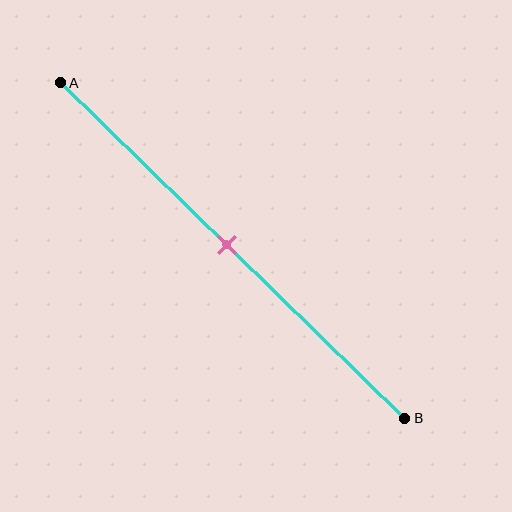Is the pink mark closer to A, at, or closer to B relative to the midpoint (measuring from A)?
The pink mark is approximately at the midpoint of segment AB.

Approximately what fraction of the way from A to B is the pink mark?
The pink mark is approximately 50% of the way from A to B.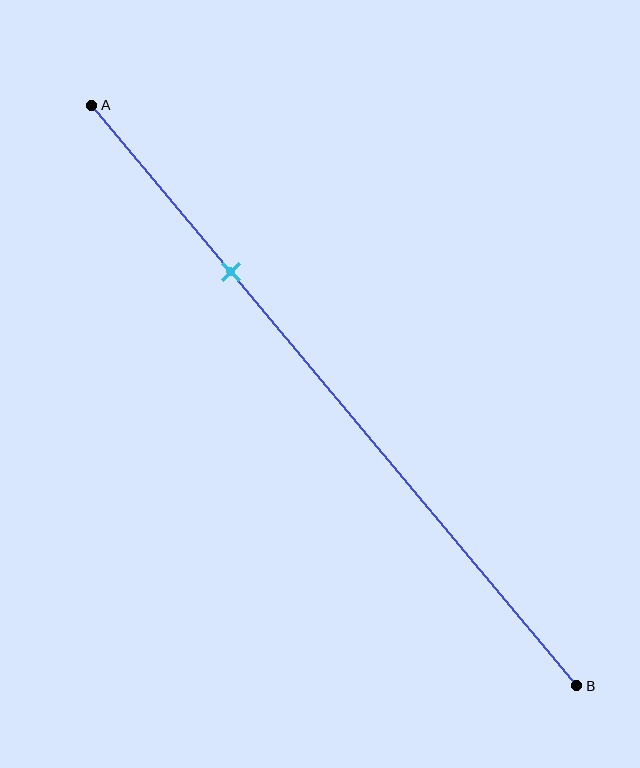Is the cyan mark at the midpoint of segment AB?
No, the mark is at about 30% from A, not at the 50% midpoint.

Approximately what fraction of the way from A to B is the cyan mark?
The cyan mark is approximately 30% of the way from A to B.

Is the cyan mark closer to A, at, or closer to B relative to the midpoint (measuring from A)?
The cyan mark is closer to point A than the midpoint of segment AB.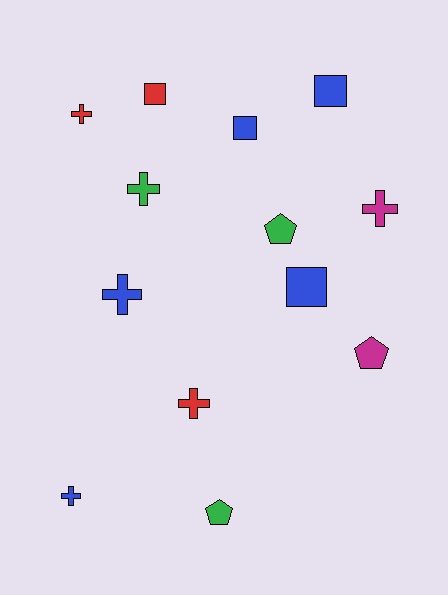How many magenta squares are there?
There are no magenta squares.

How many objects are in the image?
There are 13 objects.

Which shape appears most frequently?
Cross, with 6 objects.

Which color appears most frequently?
Blue, with 5 objects.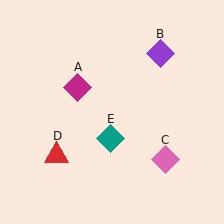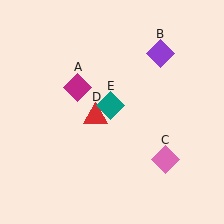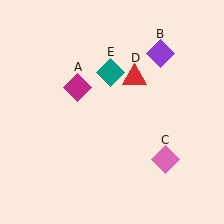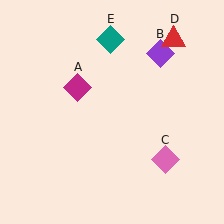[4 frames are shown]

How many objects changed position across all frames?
2 objects changed position: red triangle (object D), teal diamond (object E).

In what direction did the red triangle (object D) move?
The red triangle (object D) moved up and to the right.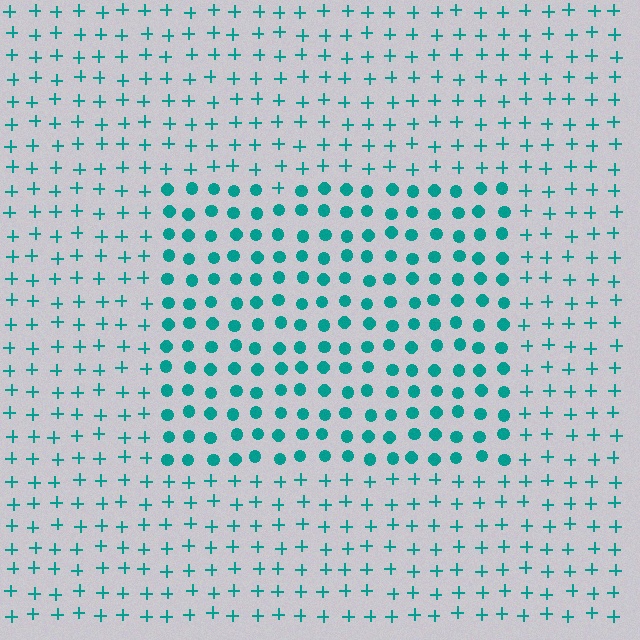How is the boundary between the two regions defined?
The boundary is defined by a change in element shape: circles inside vs. plus signs outside. All elements share the same color and spacing.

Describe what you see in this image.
The image is filled with small teal elements arranged in a uniform grid. A rectangle-shaped region contains circles, while the surrounding area contains plus signs. The boundary is defined purely by the change in element shape.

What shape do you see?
I see a rectangle.